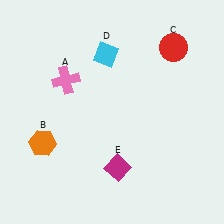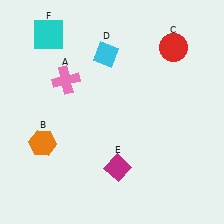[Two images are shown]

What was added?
A cyan square (F) was added in Image 2.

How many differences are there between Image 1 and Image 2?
There is 1 difference between the two images.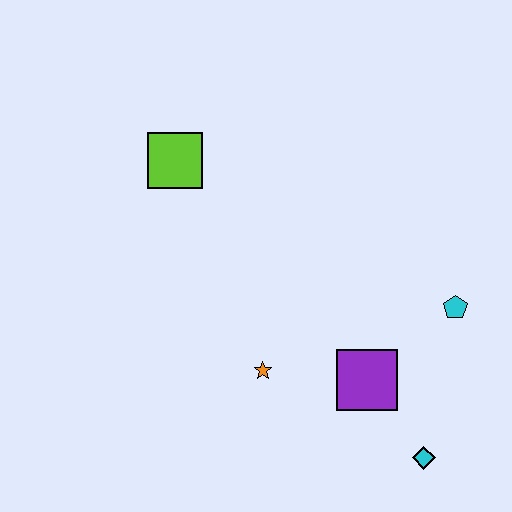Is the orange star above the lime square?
No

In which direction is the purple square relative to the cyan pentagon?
The purple square is to the left of the cyan pentagon.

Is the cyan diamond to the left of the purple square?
No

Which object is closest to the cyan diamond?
The purple square is closest to the cyan diamond.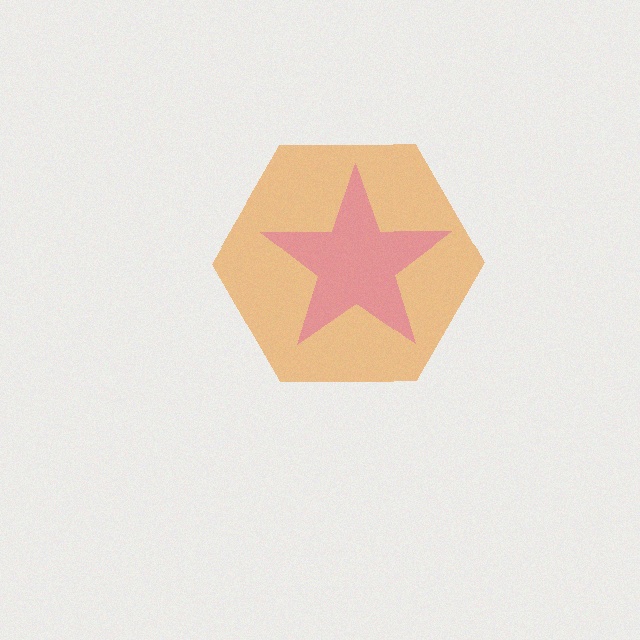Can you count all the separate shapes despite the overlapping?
Yes, there are 2 separate shapes.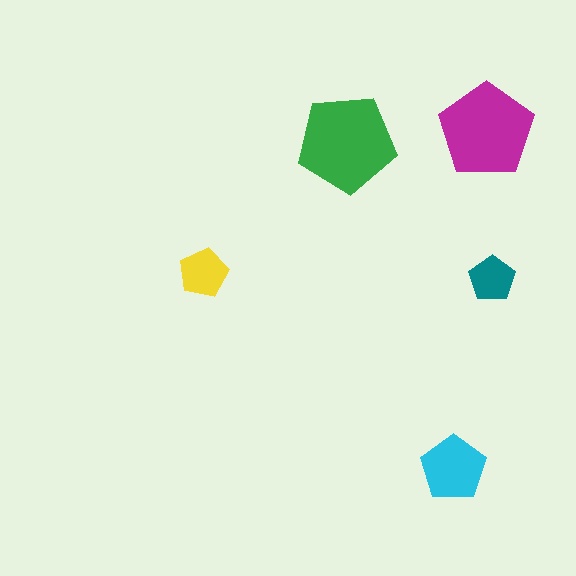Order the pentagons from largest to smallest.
the green one, the magenta one, the cyan one, the yellow one, the teal one.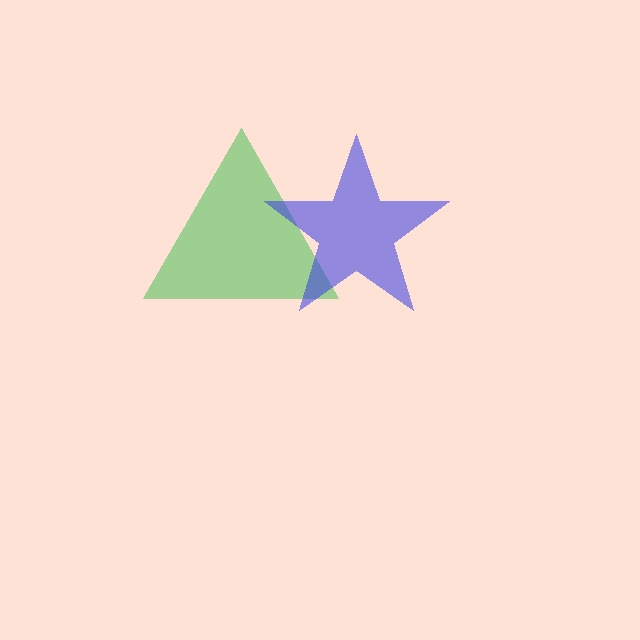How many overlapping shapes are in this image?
There are 2 overlapping shapes in the image.